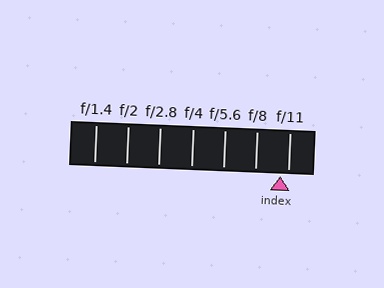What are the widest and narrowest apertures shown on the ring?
The widest aperture shown is f/1.4 and the narrowest is f/11.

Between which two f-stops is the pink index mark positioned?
The index mark is between f/8 and f/11.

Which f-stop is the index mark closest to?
The index mark is closest to f/11.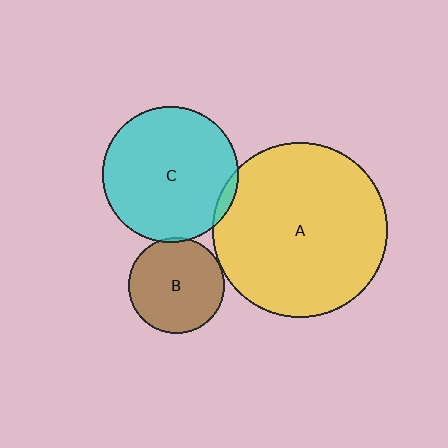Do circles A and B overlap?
Yes.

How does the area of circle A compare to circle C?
Approximately 1.7 times.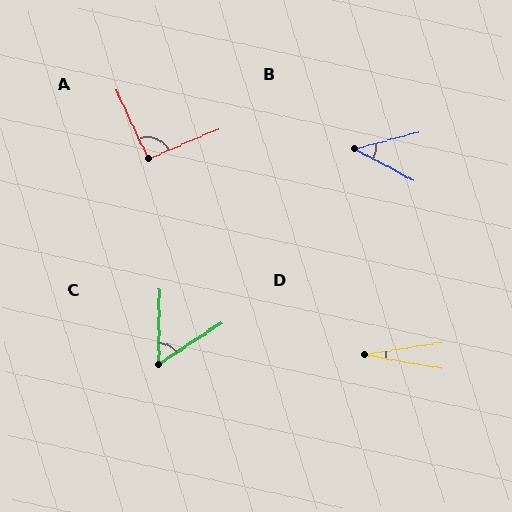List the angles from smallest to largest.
D (19°), B (43°), C (56°), A (91°).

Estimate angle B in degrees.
Approximately 43 degrees.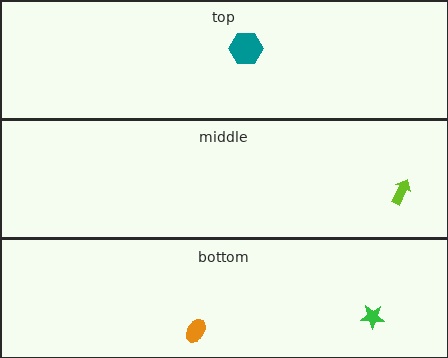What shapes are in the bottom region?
The orange ellipse, the green star.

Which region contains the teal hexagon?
The top region.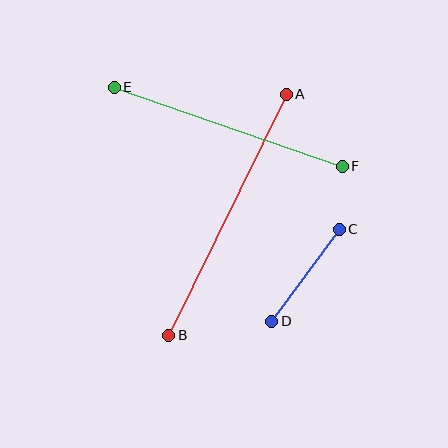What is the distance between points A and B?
The distance is approximately 268 pixels.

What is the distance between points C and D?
The distance is approximately 114 pixels.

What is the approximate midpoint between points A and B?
The midpoint is at approximately (228, 215) pixels.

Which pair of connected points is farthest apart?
Points A and B are farthest apart.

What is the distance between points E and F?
The distance is approximately 241 pixels.